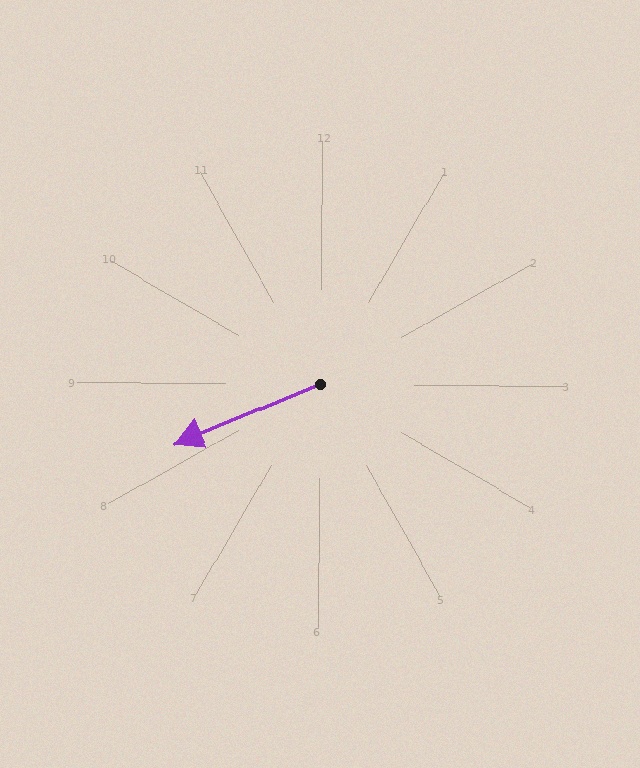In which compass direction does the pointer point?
Southwest.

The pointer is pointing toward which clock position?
Roughly 8 o'clock.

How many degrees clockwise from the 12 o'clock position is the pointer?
Approximately 247 degrees.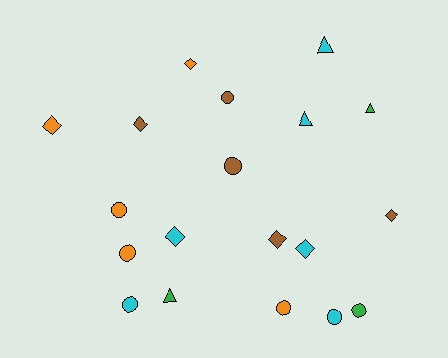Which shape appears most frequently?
Circle, with 8 objects.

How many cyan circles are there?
There are 2 cyan circles.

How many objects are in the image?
There are 19 objects.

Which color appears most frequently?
Cyan, with 6 objects.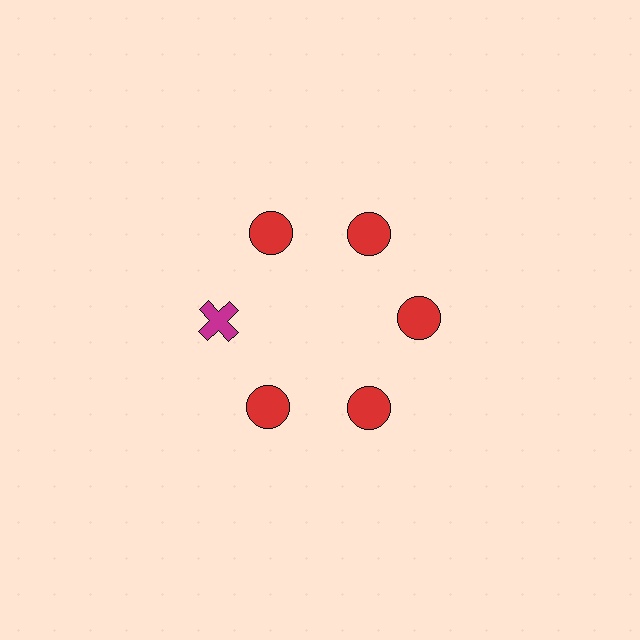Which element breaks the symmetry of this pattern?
The magenta cross at roughly the 9 o'clock position breaks the symmetry. All other shapes are red circles.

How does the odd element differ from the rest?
It differs in both color (magenta instead of red) and shape (cross instead of circle).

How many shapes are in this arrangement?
There are 6 shapes arranged in a ring pattern.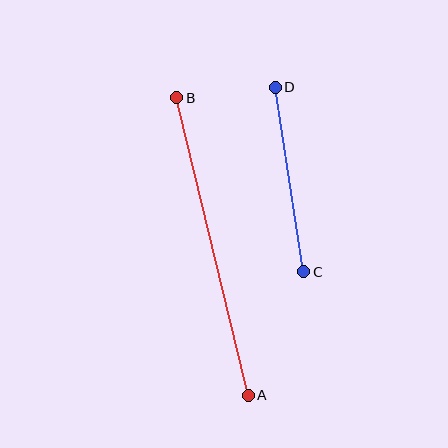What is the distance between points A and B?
The distance is approximately 306 pixels.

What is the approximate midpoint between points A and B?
The midpoint is at approximately (213, 246) pixels.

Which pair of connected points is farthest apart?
Points A and B are farthest apart.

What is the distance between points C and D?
The distance is approximately 187 pixels.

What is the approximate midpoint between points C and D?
The midpoint is at approximately (289, 180) pixels.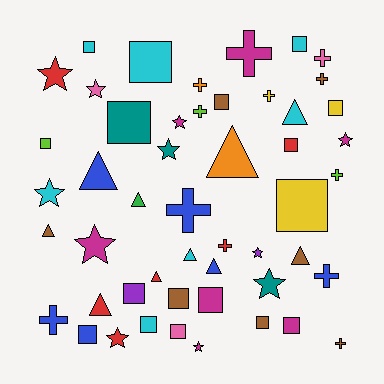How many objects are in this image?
There are 50 objects.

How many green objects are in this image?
There is 1 green object.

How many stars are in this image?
There are 11 stars.